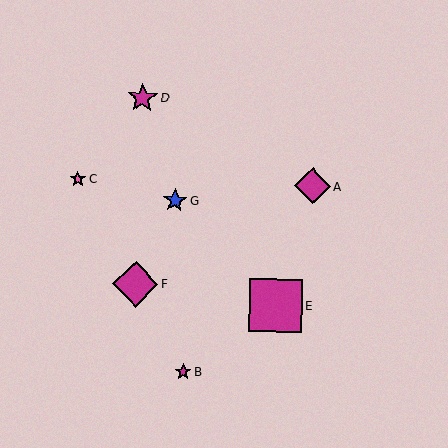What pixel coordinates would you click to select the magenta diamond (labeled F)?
Click at (135, 284) to select the magenta diamond F.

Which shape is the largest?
The magenta square (labeled E) is the largest.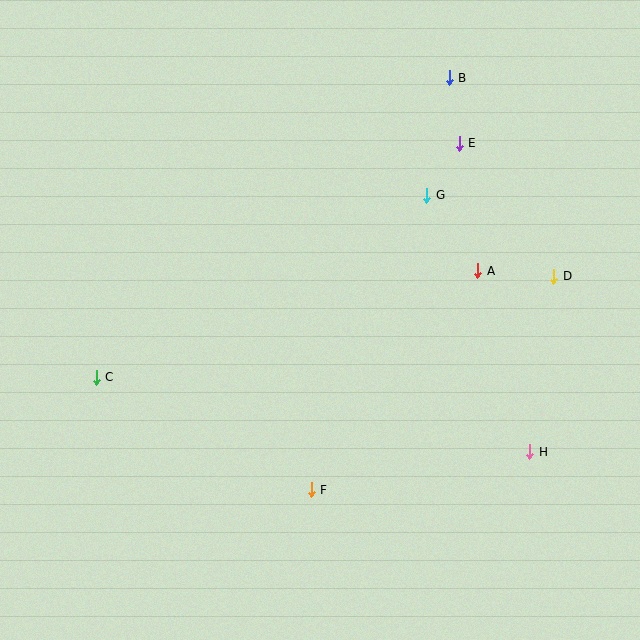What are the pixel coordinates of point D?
Point D is at (554, 276).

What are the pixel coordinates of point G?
Point G is at (427, 195).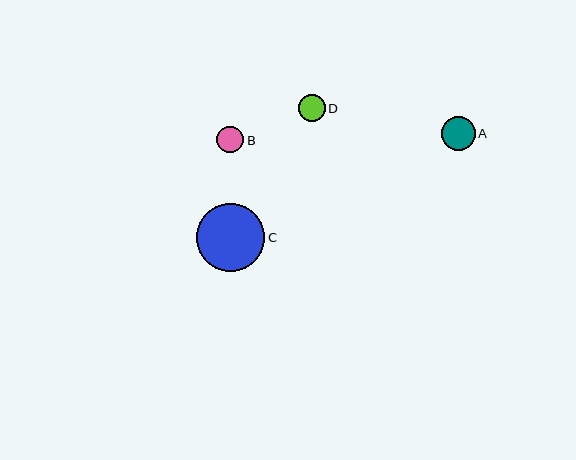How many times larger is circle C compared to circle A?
Circle C is approximately 2.0 times the size of circle A.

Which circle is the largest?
Circle C is the largest with a size of approximately 68 pixels.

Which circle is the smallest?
Circle B is the smallest with a size of approximately 27 pixels.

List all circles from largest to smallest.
From largest to smallest: C, A, D, B.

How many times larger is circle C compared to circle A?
Circle C is approximately 2.0 times the size of circle A.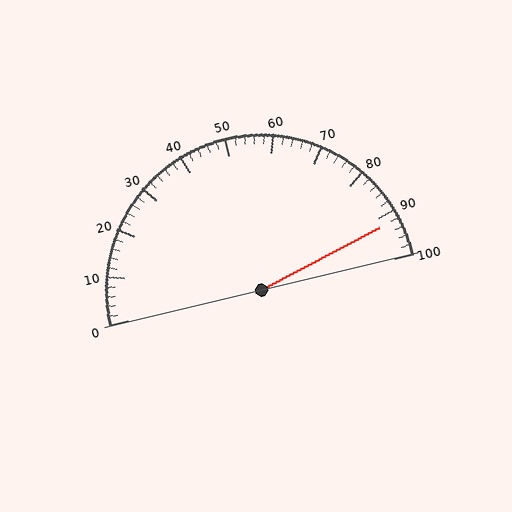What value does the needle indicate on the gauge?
The needle indicates approximately 92.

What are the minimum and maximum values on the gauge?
The gauge ranges from 0 to 100.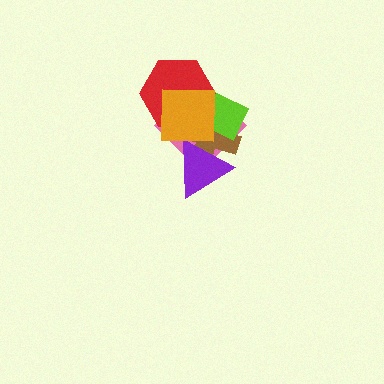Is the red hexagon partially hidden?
Yes, it is partially covered by another shape.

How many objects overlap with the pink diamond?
5 objects overlap with the pink diamond.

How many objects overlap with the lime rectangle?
4 objects overlap with the lime rectangle.